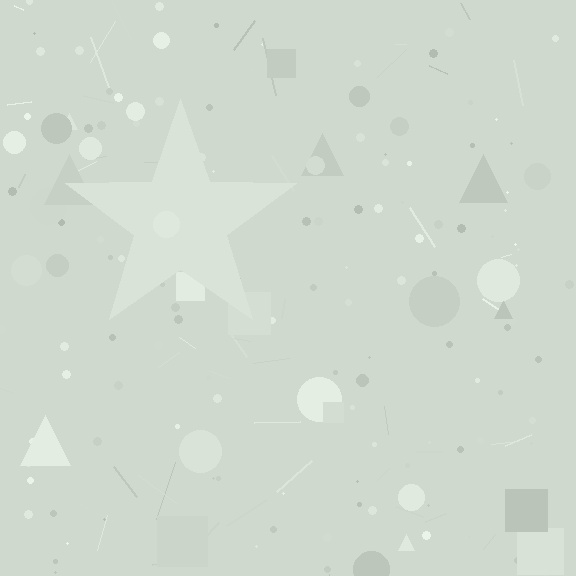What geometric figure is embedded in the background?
A star is embedded in the background.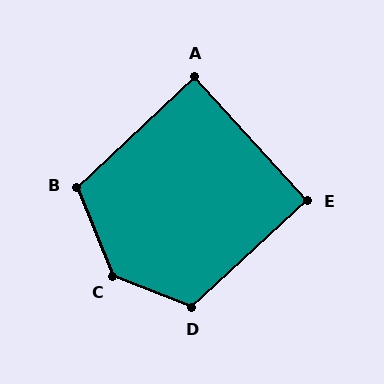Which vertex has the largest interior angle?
C, at approximately 134 degrees.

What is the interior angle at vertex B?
Approximately 111 degrees (obtuse).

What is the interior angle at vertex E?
Approximately 91 degrees (approximately right).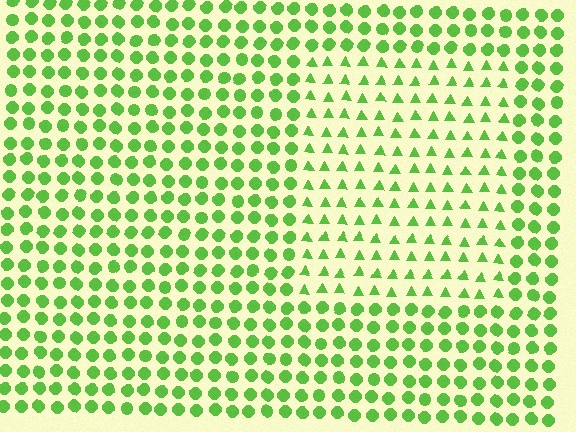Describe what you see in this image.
The image is filled with small lime elements arranged in a uniform grid. A rectangle-shaped region contains triangles, while the surrounding area contains circles. The boundary is defined purely by the change in element shape.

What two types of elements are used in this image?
The image uses triangles inside the rectangle region and circles outside it.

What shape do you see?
I see a rectangle.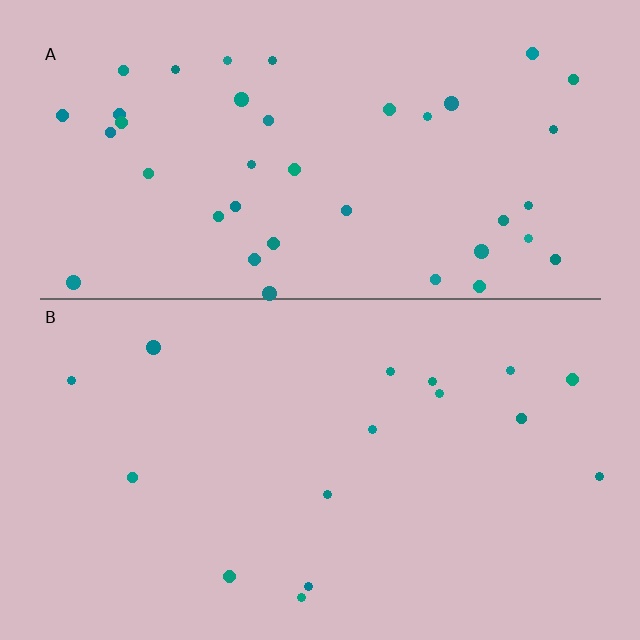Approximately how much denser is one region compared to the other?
Approximately 2.6× — region A over region B.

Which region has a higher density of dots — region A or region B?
A (the top).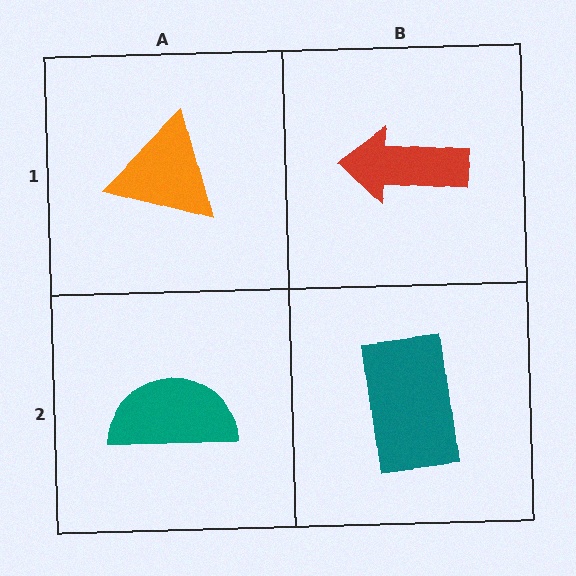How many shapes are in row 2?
2 shapes.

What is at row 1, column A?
An orange triangle.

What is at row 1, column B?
A red arrow.